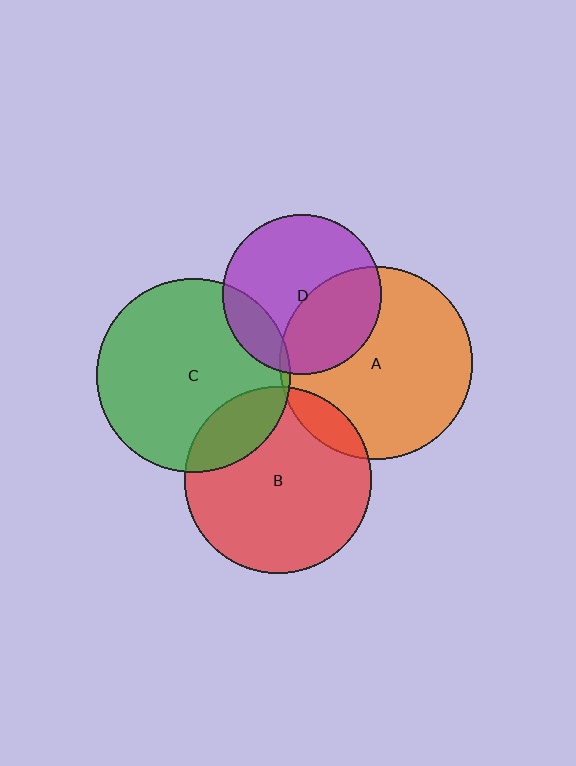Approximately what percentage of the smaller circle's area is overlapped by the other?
Approximately 40%.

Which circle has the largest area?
Circle C (green).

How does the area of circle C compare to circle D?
Approximately 1.5 times.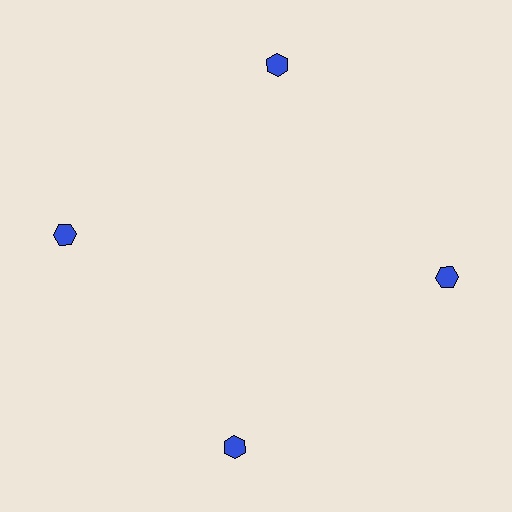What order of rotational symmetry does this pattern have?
This pattern has 4-fold rotational symmetry.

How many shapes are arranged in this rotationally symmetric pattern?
There are 4 shapes, arranged in 4 groups of 1.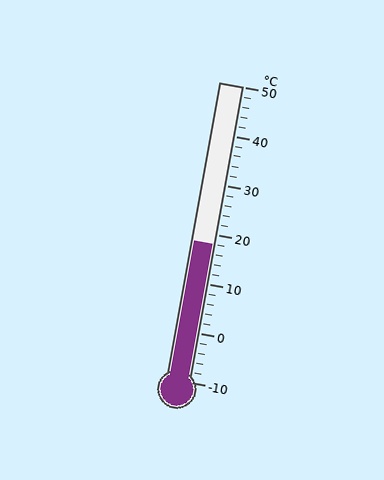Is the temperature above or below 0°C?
The temperature is above 0°C.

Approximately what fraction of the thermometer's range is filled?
The thermometer is filled to approximately 45% of its range.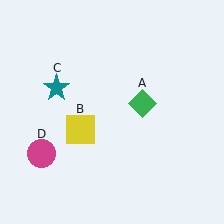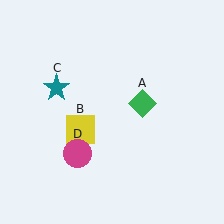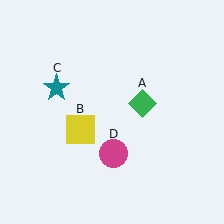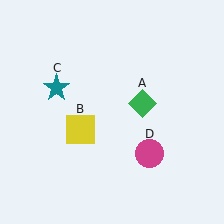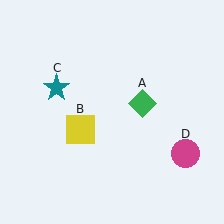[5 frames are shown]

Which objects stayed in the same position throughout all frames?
Green diamond (object A) and yellow square (object B) and teal star (object C) remained stationary.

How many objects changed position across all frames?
1 object changed position: magenta circle (object D).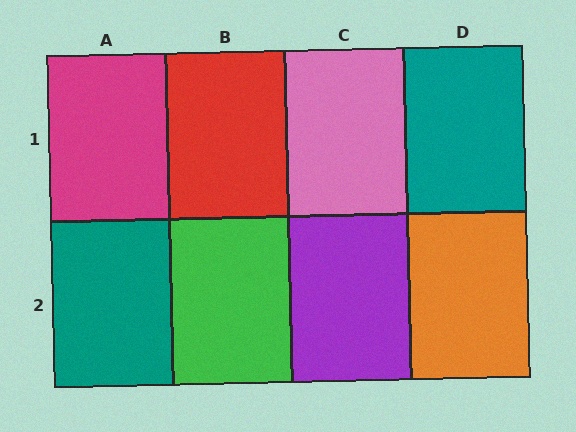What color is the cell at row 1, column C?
Pink.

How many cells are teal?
2 cells are teal.